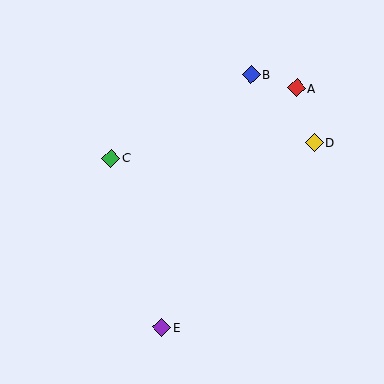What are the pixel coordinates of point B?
Point B is at (251, 74).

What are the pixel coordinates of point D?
Point D is at (314, 142).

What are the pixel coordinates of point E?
Point E is at (162, 327).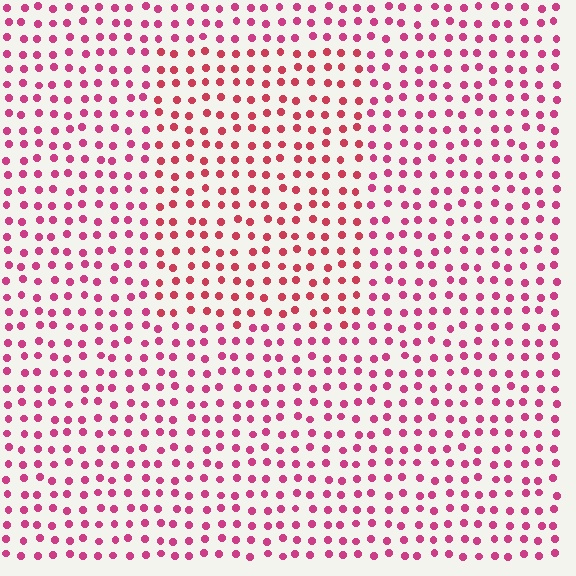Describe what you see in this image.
The image is filled with small magenta elements in a uniform arrangement. A rectangle-shaped region is visible where the elements are tinted to a slightly different hue, forming a subtle color boundary.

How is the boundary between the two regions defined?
The boundary is defined purely by a slight shift in hue (about 20 degrees). Spacing, size, and orientation are identical on both sides.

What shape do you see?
I see a rectangle.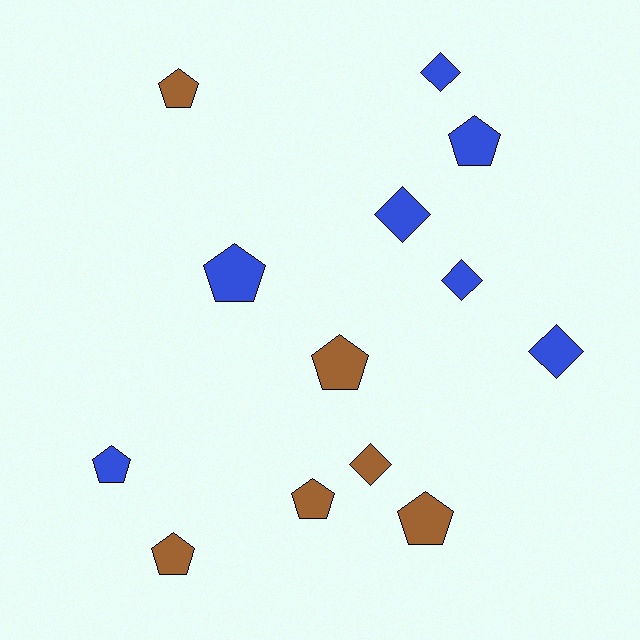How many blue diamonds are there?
There are 4 blue diamonds.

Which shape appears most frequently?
Pentagon, with 8 objects.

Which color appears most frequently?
Blue, with 7 objects.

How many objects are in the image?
There are 13 objects.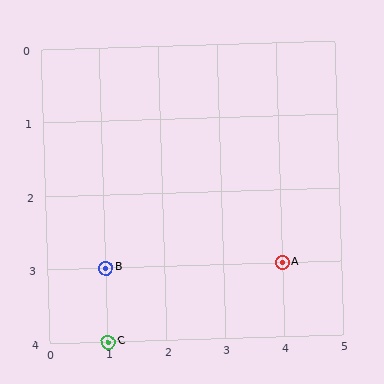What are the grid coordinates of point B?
Point B is at grid coordinates (1, 3).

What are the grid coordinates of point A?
Point A is at grid coordinates (4, 3).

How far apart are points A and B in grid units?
Points A and B are 3 columns apart.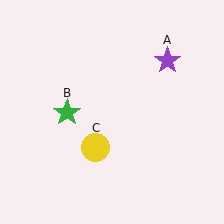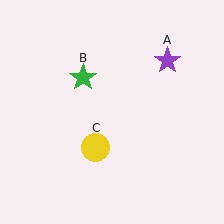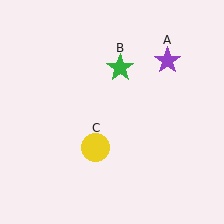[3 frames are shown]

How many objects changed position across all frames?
1 object changed position: green star (object B).